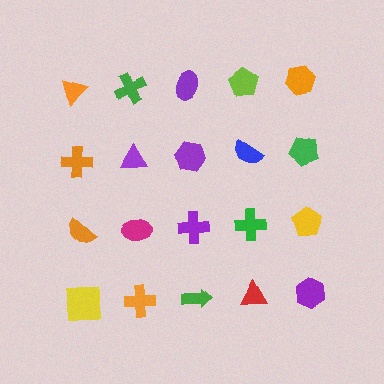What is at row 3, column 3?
A purple cross.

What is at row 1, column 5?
An orange hexagon.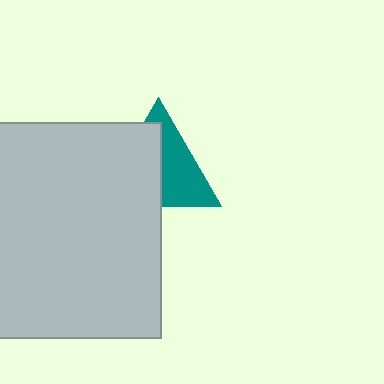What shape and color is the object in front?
The object in front is a light gray square.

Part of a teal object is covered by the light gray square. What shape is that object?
It is a triangle.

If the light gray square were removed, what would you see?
You would see the complete teal triangle.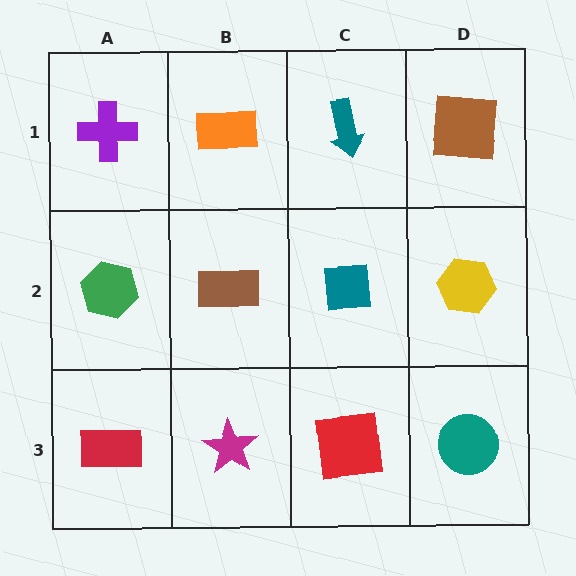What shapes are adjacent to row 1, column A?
A green hexagon (row 2, column A), an orange rectangle (row 1, column B).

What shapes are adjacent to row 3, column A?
A green hexagon (row 2, column A), a magenta star (row 3, column B).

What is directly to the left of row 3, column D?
A red square.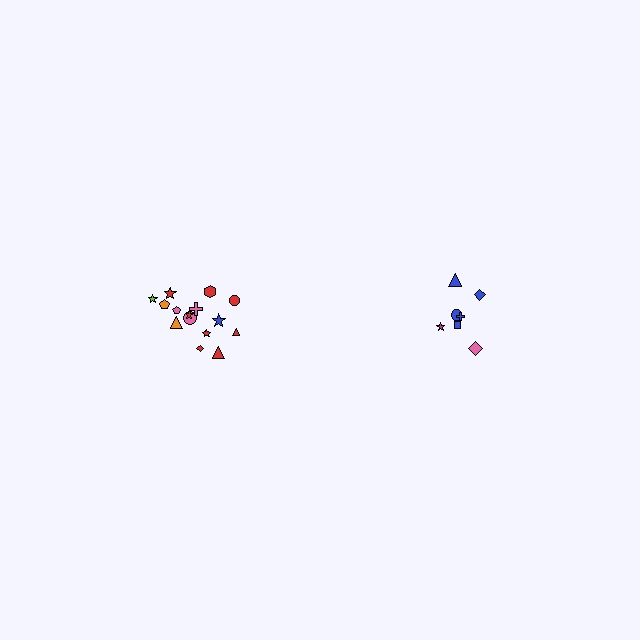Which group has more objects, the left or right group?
The left group.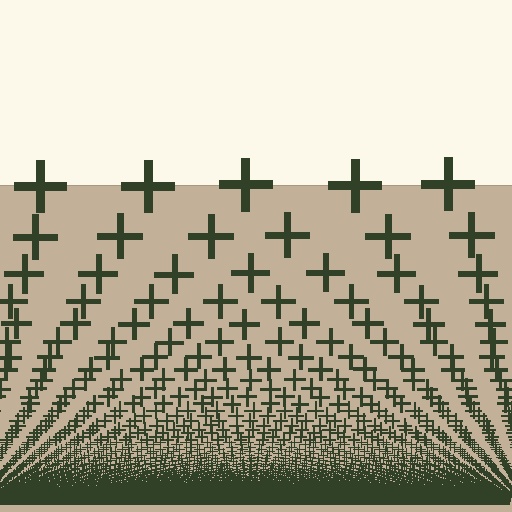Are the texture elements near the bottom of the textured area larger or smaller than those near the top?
Smaller. The gradient is inverted — elements near the bottom are smaller and denser.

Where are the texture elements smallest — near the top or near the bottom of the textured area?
Near the bottom.